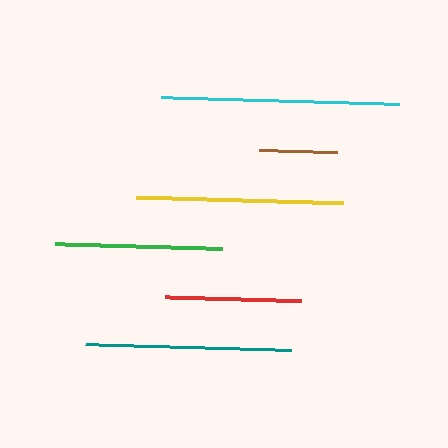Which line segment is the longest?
The cyan line is the longest at approximately 239 pixels.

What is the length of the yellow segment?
The yellow segment is approximately 208 pixels long.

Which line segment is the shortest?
The brown line is the shortest at approximately 77 pixels.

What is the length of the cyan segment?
The cyan segment is approximately 239 pixels long.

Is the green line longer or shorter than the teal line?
The teal line is longer than the green line.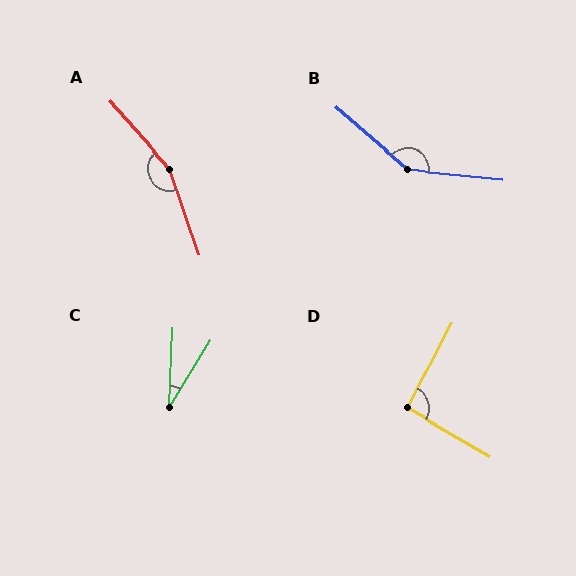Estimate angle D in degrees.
Approximately 93 degrees.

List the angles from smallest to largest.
C (29°), D (93°), B (145°), A (157°).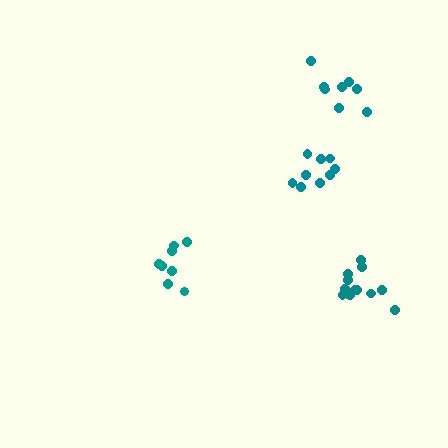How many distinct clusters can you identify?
There are 4 distinct clusters.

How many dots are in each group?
Group 1: 13 dots, Group 2: 9 dots, Group 3: 8 dots, Group 4: 8 dots (38 total).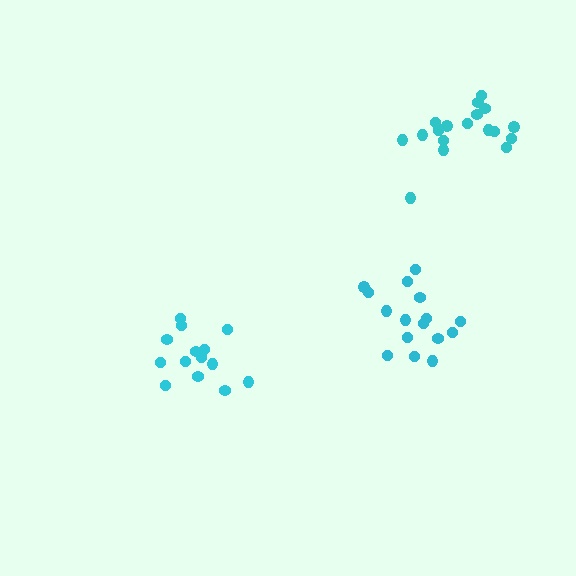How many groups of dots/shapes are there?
There are 3 groups.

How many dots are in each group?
Group 1: 16 dots, Group 2: 18 dots, Group 3: 14 dots (48 total).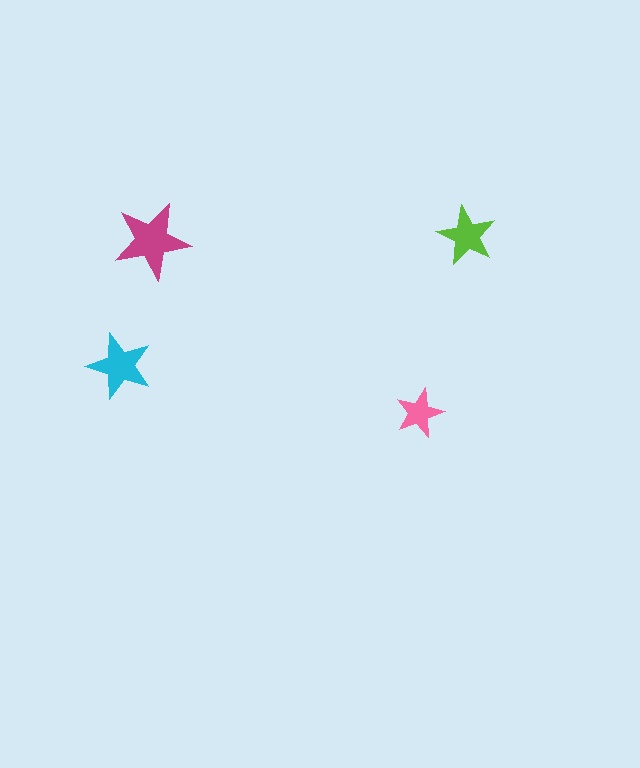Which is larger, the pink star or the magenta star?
The magenta one.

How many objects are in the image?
There are 4 objects in the image.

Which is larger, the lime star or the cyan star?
The cyan one.